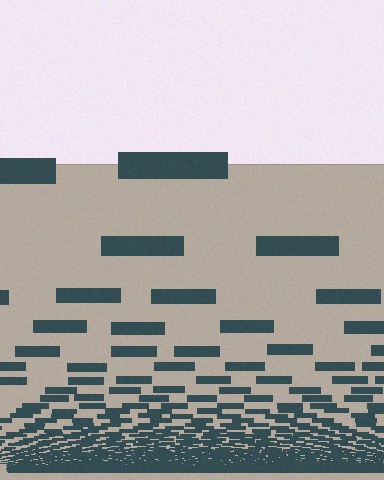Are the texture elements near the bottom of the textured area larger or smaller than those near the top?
Smaller. The gradient is inverted — elements near the bottom are smaller and denser.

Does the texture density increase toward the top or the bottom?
Density increases toward the bottom.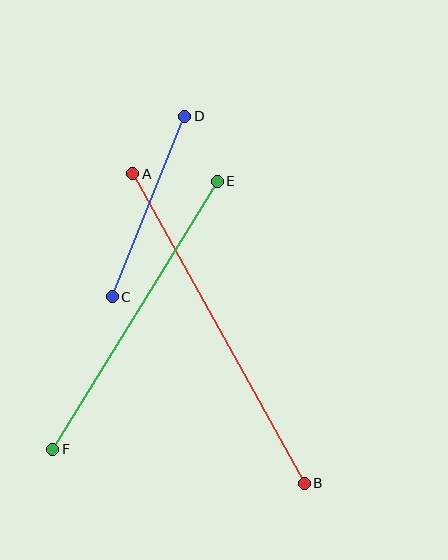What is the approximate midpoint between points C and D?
The midpoint is at approximately (148, 206) pixels.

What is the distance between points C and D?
The distance is approximately 194 pixels.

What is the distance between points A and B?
The distance is approximately 353 pixels.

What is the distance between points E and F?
The distance is approximately 314 pixels.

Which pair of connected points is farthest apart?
Points A and B are farthest apart.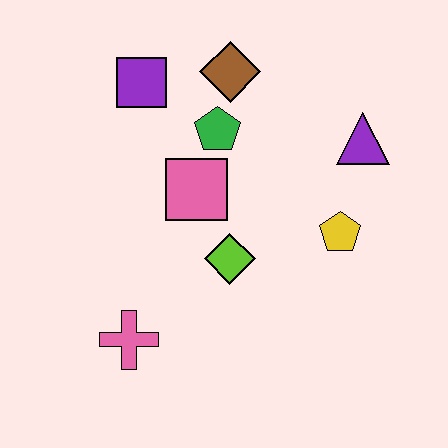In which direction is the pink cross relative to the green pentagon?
The pink cross is below the green pentagon.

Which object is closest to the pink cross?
The lime diamond is closest to the pink cross.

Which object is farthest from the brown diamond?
The pink cross is farthest from the brown diamond.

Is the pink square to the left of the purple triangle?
Yes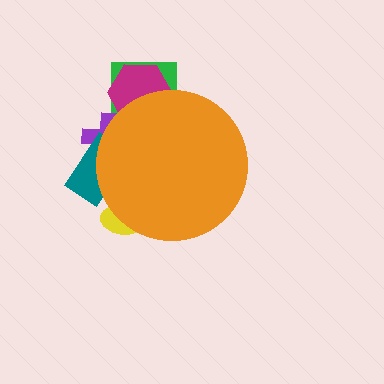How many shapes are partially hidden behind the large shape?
5 shapes are partially hidden.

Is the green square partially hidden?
Yes, the green square is partially hidden behind the orange circle.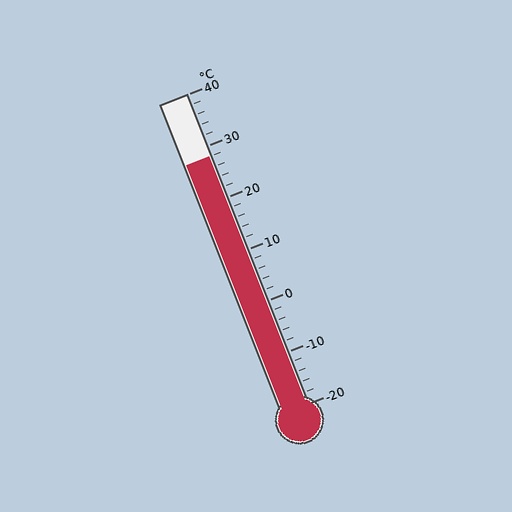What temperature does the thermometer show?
The thermometer shows approximately 28°C.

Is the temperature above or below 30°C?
The temperature is below 30°C.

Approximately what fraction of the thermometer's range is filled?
The thermometer is filled to approximately 80% of its range.